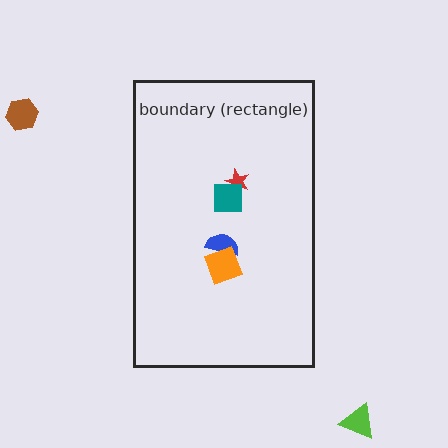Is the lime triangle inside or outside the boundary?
Outside.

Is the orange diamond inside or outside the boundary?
Inside.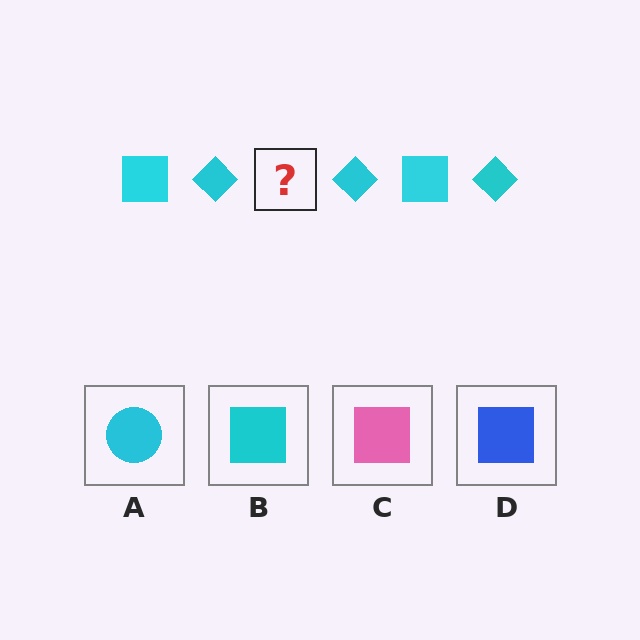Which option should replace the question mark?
Option B.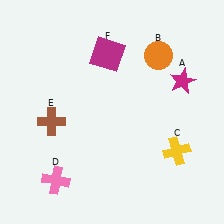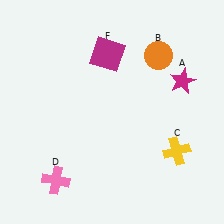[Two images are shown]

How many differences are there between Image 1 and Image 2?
There is 1 difference between the two images.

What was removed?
The brown cross (E) was removed in Image 2.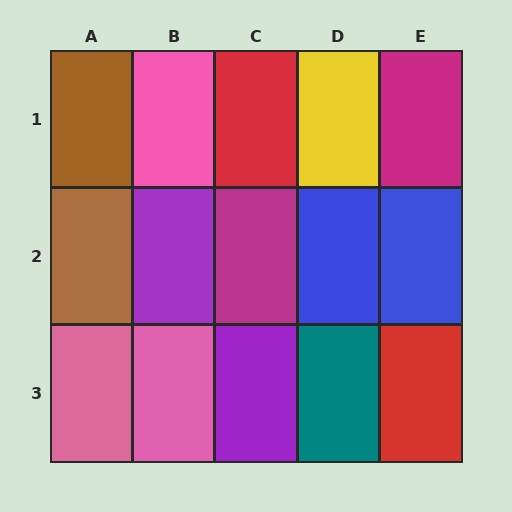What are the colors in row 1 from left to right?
Brown, pink, red, yellow, magenta.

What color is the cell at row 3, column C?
Purple.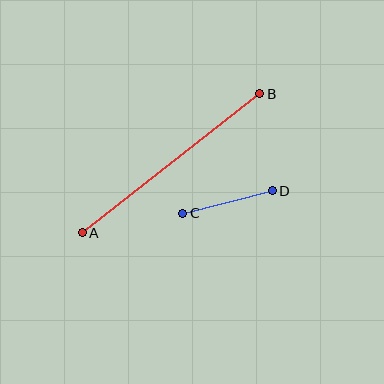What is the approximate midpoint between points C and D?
The midpoint is at approximately (227, 202) pixels.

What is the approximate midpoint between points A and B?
The midpoint is at approximately (171, 163) pixels.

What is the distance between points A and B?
The distance is approximately 225 pixels.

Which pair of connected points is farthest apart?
Points A and B are farthest apart.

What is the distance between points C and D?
The distance is approximately 93 pixels.